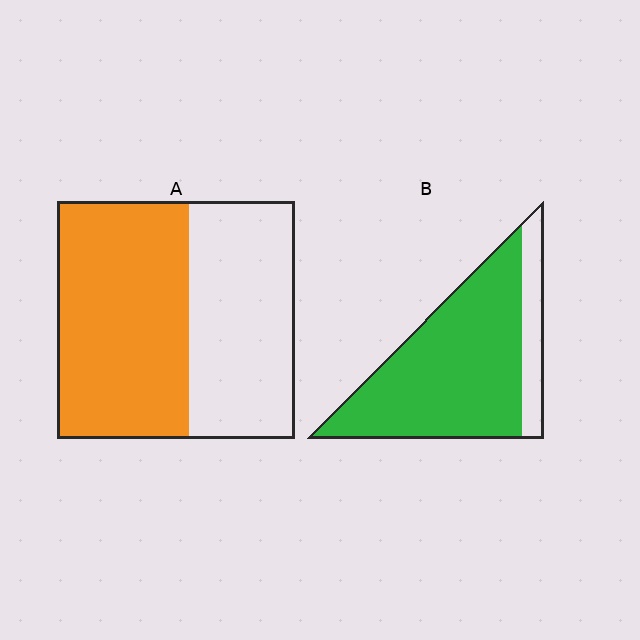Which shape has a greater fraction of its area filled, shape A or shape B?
Shape B.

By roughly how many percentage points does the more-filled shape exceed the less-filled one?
By roughly 25 percentage points (B over A).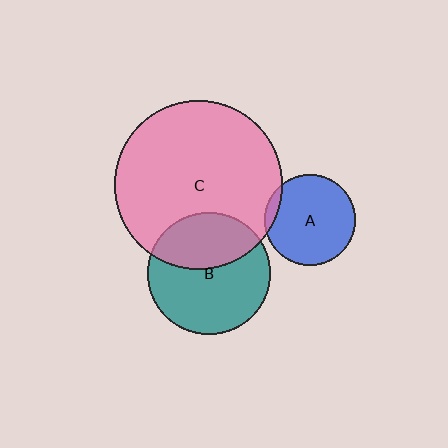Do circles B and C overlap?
Yes.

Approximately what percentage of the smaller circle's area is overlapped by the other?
Approximately 40%.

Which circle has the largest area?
Circle C (pink).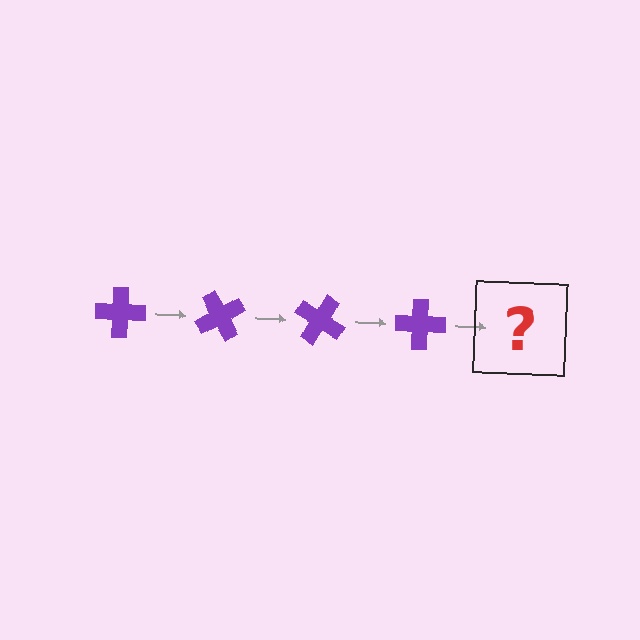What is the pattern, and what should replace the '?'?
The pattern is that the cross rotates 60 degrees each step. The '?' should be a purple cross rotated 240 degrees.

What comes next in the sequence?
The next element should be a purple cross rotated 240 degrees.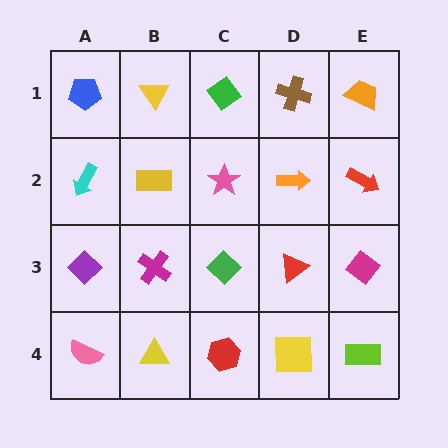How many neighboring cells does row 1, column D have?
3.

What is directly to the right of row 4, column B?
A red hexagon.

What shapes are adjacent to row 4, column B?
A magenta cross (row 3, column B), a pink semicircle (row 4, column A), a red hexagon (row 4, column C).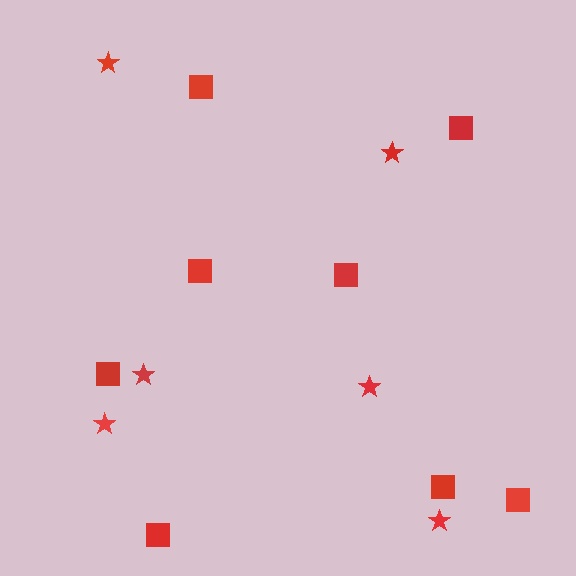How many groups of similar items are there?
There are 2 groups: one group of stars (6) and one group of squares (8).